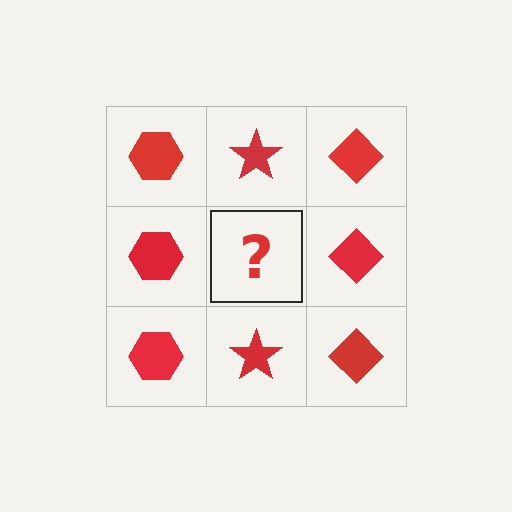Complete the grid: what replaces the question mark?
The question mark should be replaced with a red star.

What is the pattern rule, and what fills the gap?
The rule is that each column has a consistent shape. The gap should be filled with a red star.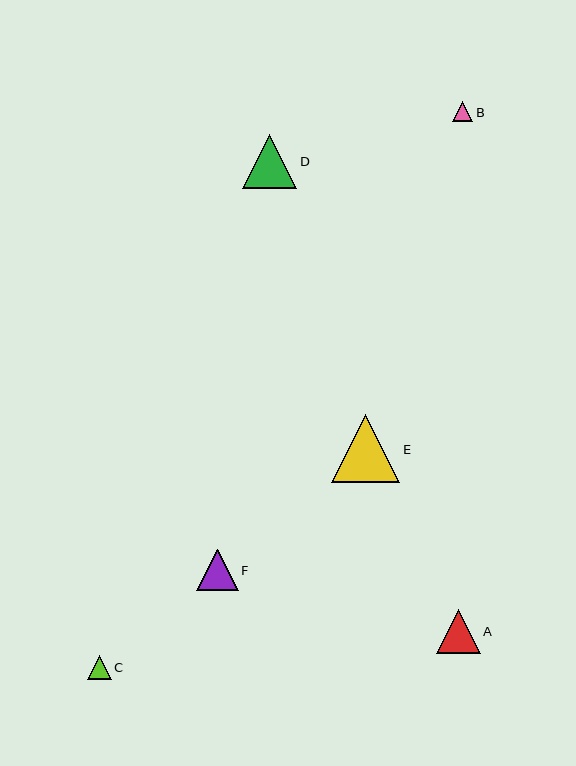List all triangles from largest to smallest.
From largest to smallest: E, D, A, F, C, B.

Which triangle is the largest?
Triangle E is the largest with a size of approximately 69 pixels.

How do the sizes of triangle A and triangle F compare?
Triangle A and triangle F are approximately the same size.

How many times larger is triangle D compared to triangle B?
Triangle D is approximately 2.7 times the size of triangle B.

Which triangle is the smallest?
Triangle B is the smallest with a size of approximately 20 pixels.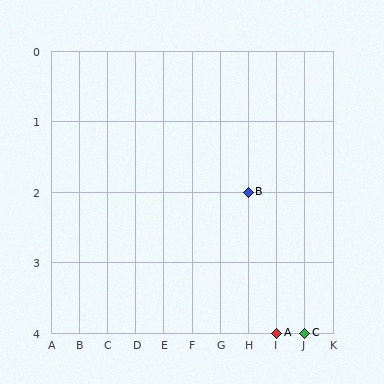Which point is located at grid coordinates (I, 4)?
Point A is at (I, 4).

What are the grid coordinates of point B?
Point B is at grid coordinates (H, 2).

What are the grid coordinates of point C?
Point C is at grid coordinates (J, 4).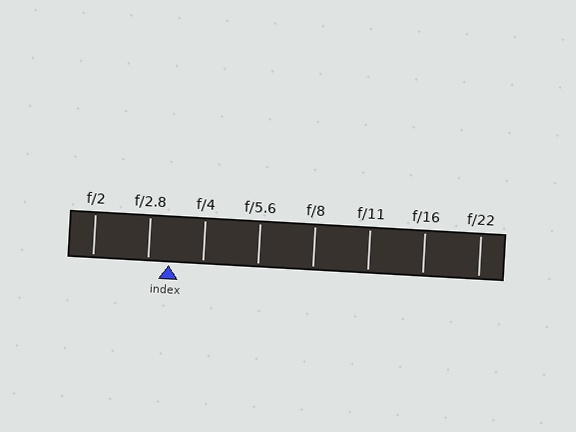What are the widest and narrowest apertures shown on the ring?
The widest aperture shown is f/2 and the narrowest is f/22.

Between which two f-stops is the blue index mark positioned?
The index mark is between f/2.8 and f/4.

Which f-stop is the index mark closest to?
The index mark is closest to f/2.8.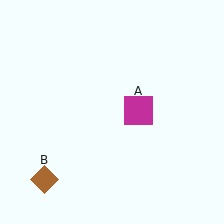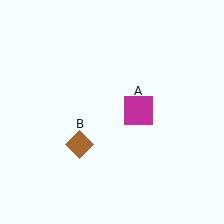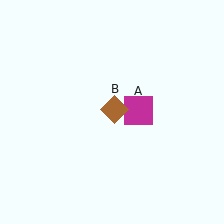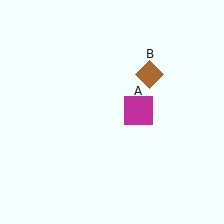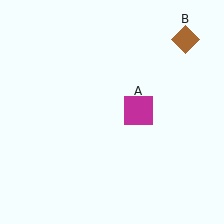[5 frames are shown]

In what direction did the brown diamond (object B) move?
The brown diamond (object B) moved up and to the right.